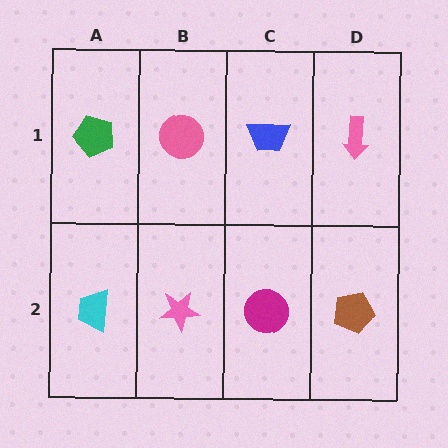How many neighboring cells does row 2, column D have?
2.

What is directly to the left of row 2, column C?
A pink star.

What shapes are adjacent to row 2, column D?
A pink arrow (row 1, column D), a magenta circle (row 2, column C).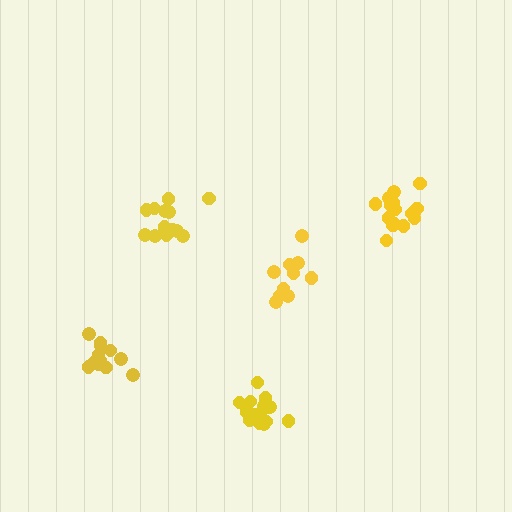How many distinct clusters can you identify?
There are 5 distinct clusters.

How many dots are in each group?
Group 1: 12 dots, Group 2: 16 dots, Group 3: 16 dots, Group 4: 10 dots, Group 5: 13 dots (67 total).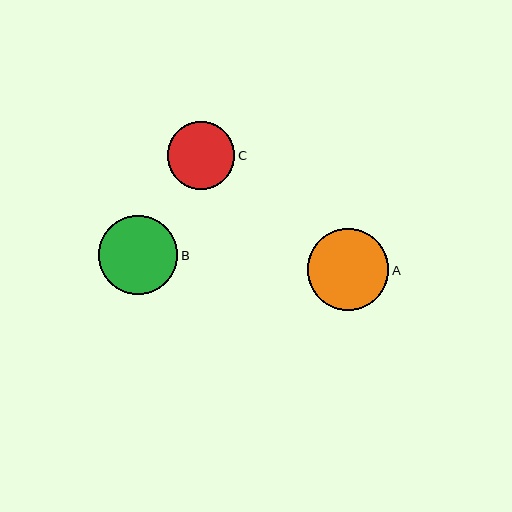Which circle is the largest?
Circle A is the largest with a size of approximately 81 pixels.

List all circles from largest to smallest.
From largest to smallest: A, B, C.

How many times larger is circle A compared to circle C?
Circle A is approximately 1.2 times the size of circle C.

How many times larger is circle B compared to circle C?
Circle B is approximately 1.2 times the size of circle C.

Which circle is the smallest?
Circle C is the smallest with a size of approximately 67 pixels.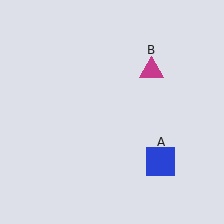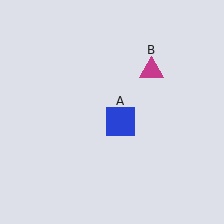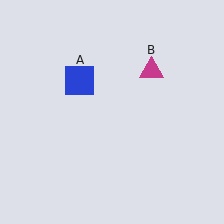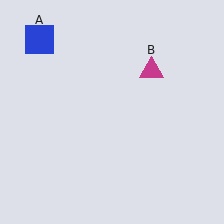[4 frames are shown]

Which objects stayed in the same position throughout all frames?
Magenta triangle (object B) remained stationary.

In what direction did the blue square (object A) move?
The blue square (object A) moved up and to the left.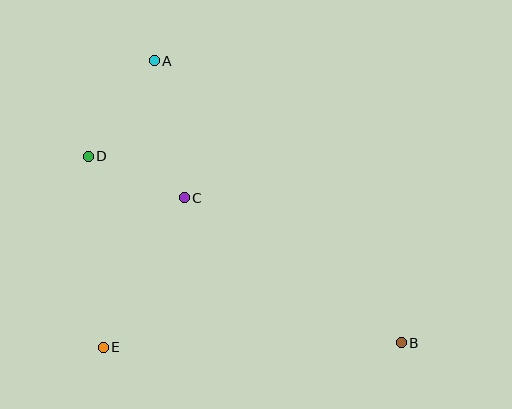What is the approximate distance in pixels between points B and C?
The distance between B and C is approximately 261 pixels.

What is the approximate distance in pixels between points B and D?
The distance between B and D is approximately 365 pixels.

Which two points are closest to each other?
Points C and D are closest to each other.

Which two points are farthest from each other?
Points A and B are farthest from each other.